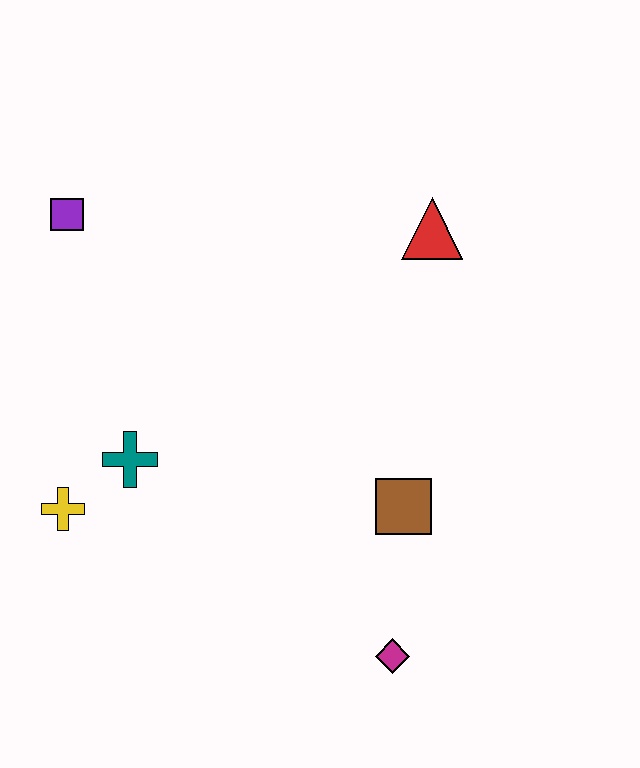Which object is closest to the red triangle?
The brown square is closest to the red triangle.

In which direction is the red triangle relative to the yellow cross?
The red triangle is to the right of the yellow cross.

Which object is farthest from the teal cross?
The red triangle is farthest from the teal cross.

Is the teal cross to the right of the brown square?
No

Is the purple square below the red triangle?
No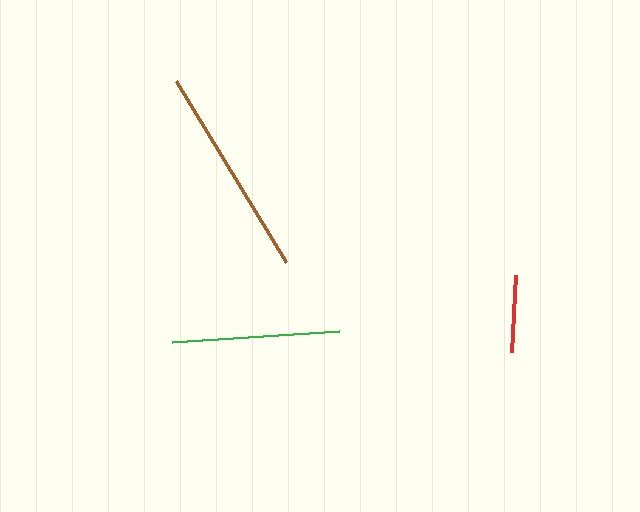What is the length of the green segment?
The green segment is approximately 167 pixels long.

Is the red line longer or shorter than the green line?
The green line is longer than the red line.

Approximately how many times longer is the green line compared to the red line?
The green line is approximately 2.2 times the length of the red line.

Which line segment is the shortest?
The red line is the shortest at approximately 76 pixels.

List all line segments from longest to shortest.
From longest to shortest: brown, green, red.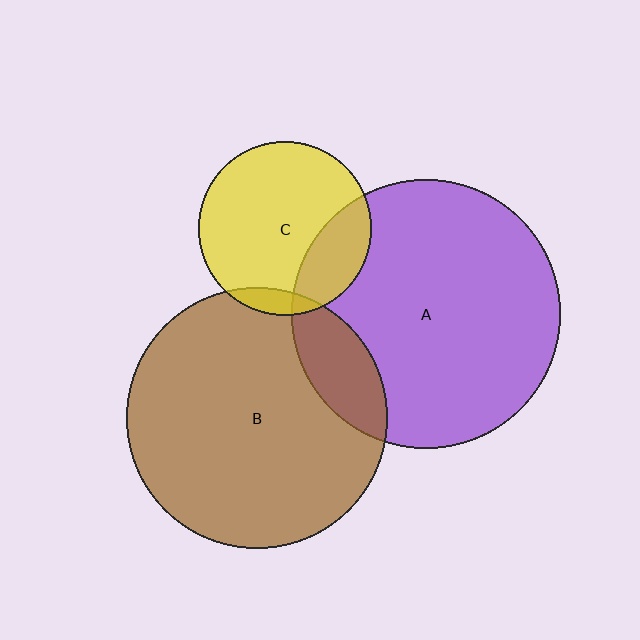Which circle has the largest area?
Circle A (purple).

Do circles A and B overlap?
Yes.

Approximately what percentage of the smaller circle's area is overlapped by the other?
Approximately 15%.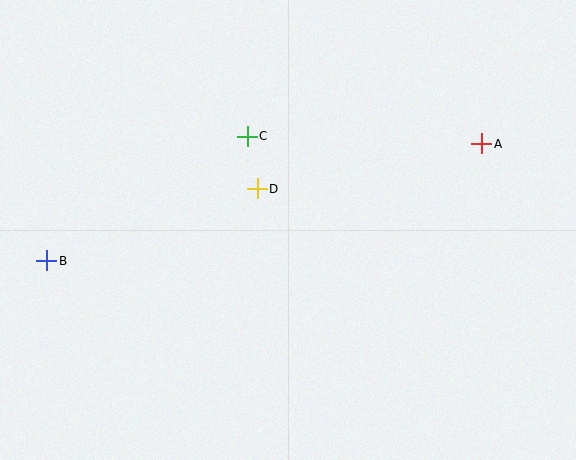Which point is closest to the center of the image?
Point D at (257, 189) is closest to the center.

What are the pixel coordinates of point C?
Point C is at (247, 136).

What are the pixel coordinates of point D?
Point D is at (257, 189).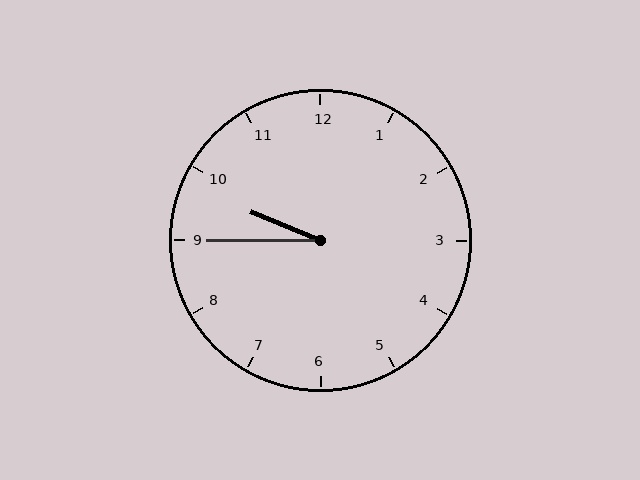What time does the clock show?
9:45.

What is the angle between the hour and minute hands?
Approximately 22 degrees.